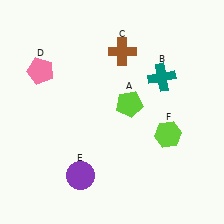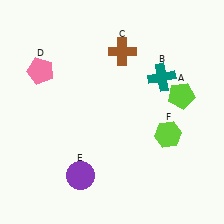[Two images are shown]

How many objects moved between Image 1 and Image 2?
1 object moved between the two images.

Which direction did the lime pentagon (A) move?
The lime pentagon (A) moved right.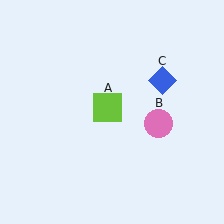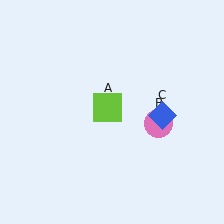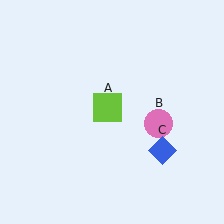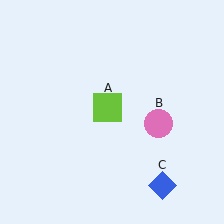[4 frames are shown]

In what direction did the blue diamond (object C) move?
The blue diamond (object C) moved down.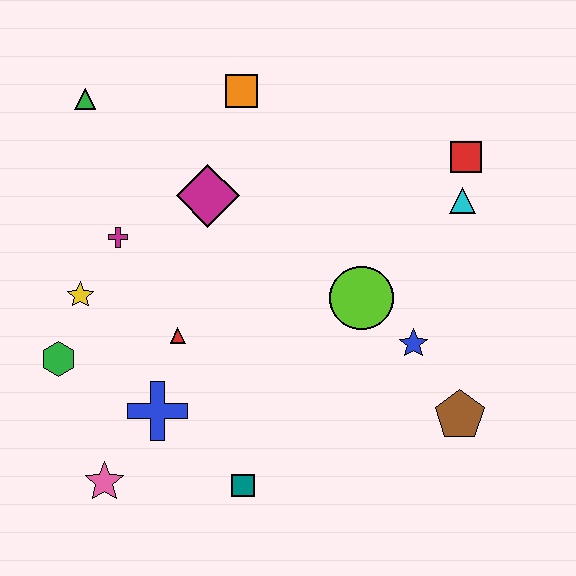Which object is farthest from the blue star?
The green triangle is farthest from the blue star.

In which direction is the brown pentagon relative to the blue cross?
The brown pentagon is to the right of the blue cross.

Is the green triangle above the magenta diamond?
Yes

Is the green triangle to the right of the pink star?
No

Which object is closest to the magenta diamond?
The magenta cross is closest to the magenta diamond.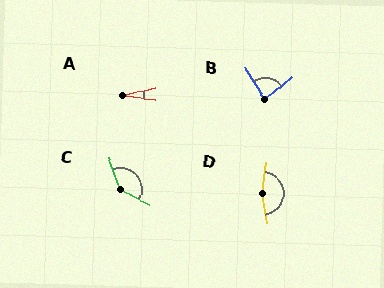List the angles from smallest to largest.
A (21°), B (82°), C (135°), D (162°).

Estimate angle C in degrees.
Approximately 135 degrees.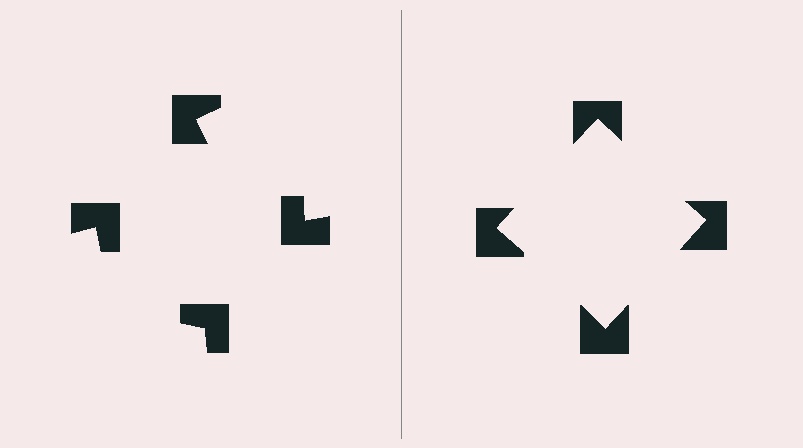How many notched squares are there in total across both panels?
8 — 4 on each side.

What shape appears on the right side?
An illusory square.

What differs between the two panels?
The notched squares are positioned identically on both sides; only the wedge orientations differ. On the right they align to a square; on the left they are misaligned.